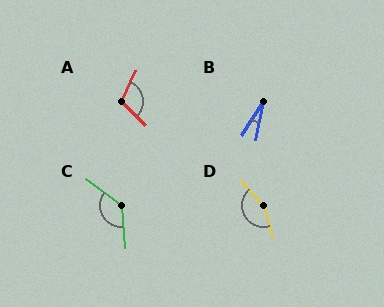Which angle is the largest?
D, at approximately 155 degrees.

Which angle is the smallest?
B, at approximately 22 degrees.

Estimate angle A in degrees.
Approximately 110 degrees.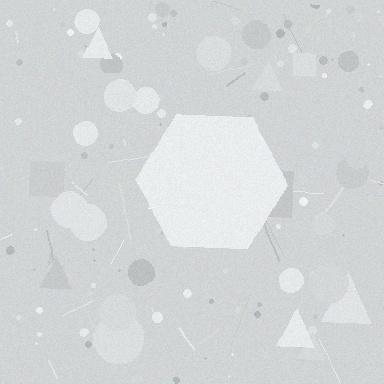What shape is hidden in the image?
A hexagon is hidden in the image.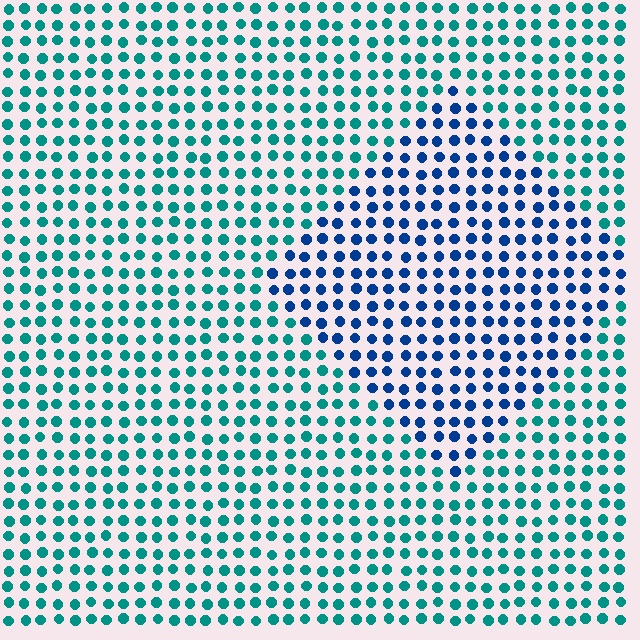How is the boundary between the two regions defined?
The boundary is defined purely by a slight shift in hue (about 42 degrees). Spacing, size, and orientation are identical on both sides.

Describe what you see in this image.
The image is filled with small teal elements in a uniform arrangement. A diamond-shaped region is visible where the elements are tinted to a slightly different hue, forming a subtle color boundary.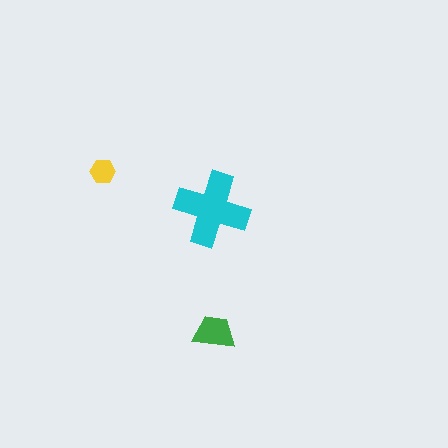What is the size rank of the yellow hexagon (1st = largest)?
3rd.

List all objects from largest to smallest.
The cyan cross, the green trapezoid, the yellow hexagon.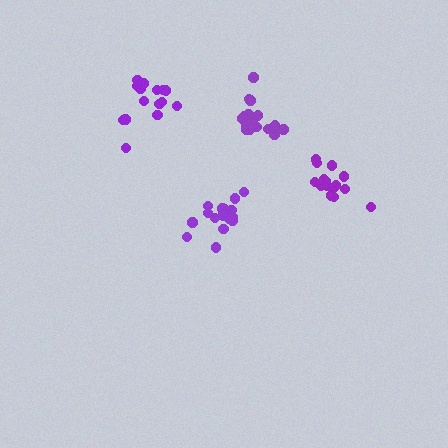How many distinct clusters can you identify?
There are 4 distinct clusters.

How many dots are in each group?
Group 1: 15 dots, Group 2: 17 dots, Group 3: 15 dots, Group 4: 18 dots (65 total).